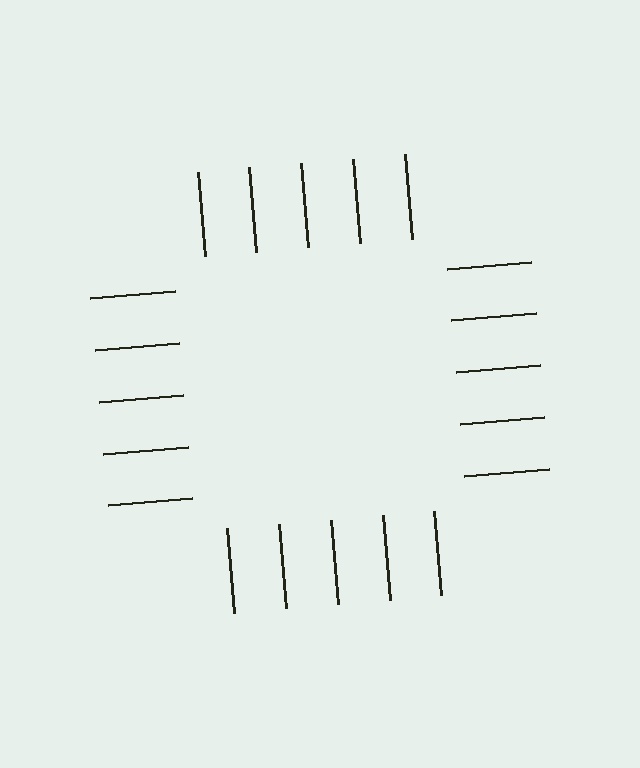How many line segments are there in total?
20 — 5 along each of the 4 edges.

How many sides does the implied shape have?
4 sides — the line-ends trace a square.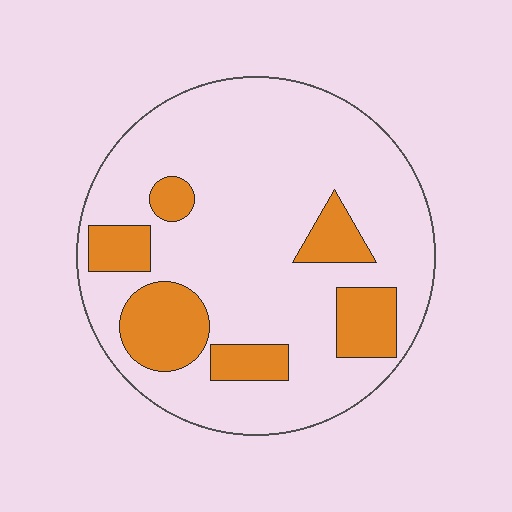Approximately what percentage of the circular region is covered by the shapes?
Approximately 20%.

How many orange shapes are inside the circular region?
6.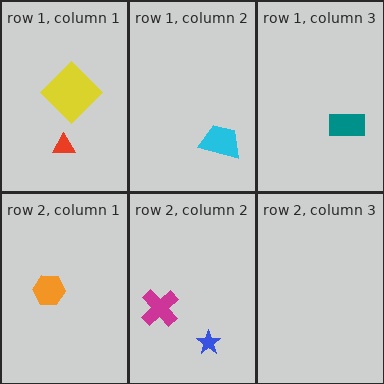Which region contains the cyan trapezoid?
The row 1, column 2 region.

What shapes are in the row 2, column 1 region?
The orange hexagon.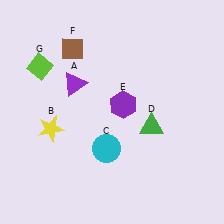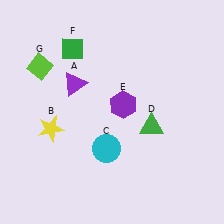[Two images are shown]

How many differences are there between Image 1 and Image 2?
There is 1 difference between the two images.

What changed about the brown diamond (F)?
In Image 1, F is brown. In Image 2, it changed to green.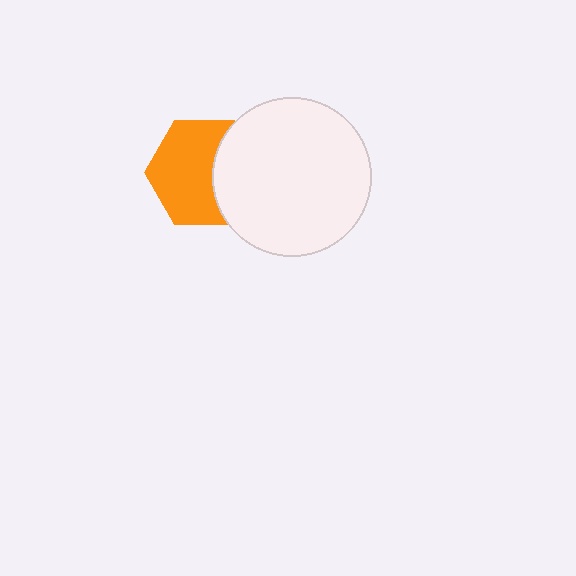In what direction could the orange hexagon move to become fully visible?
The orange hexagon could move left. That would shift it out from behind the white circle entirely.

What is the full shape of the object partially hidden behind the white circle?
The partially hidden object is an orange hexagon.